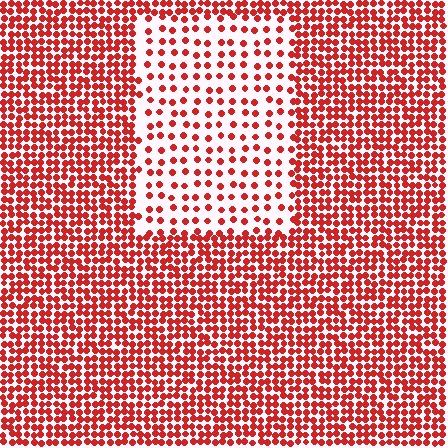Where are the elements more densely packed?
The elements are more densely packed outside the rectangle boundary.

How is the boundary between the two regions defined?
The boundary is defined by a change in element density (approximately 2.5x ratio). All elements are the same color, size, and shape.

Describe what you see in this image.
The image contains small red elements arranged at two different densities. A rectangle-shaped region is visible where the elements are less densely packed than the surrounding area.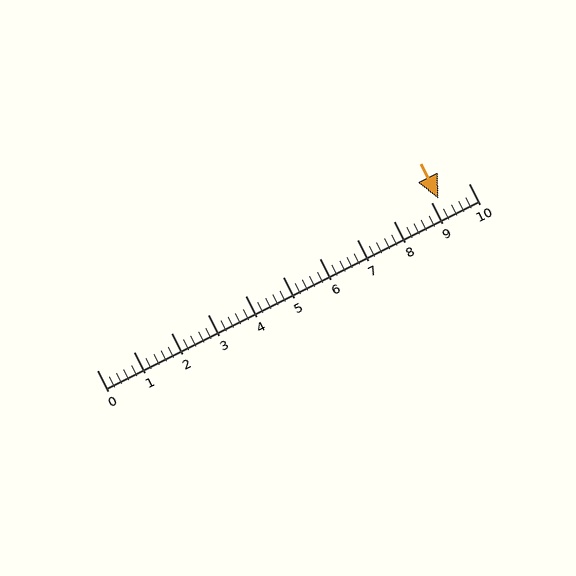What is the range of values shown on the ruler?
The ruler shows values from 0 to 10.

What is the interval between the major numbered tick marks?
The major tick marks are spaced 1 units apart.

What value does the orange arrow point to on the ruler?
The orange arrow points to approximately 9.2.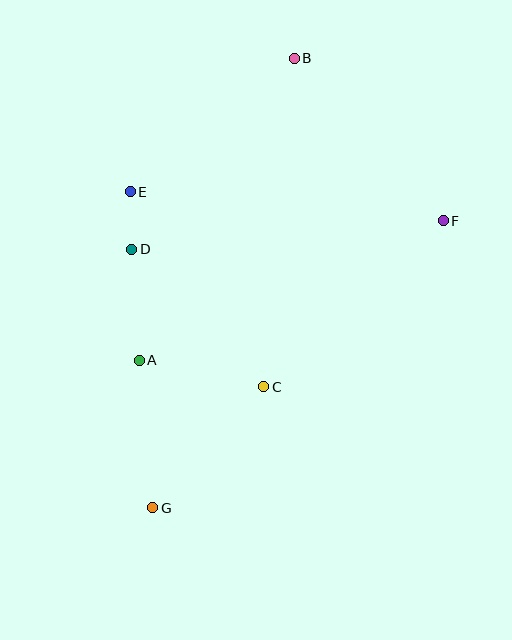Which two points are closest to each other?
Points D and E are closest to each other.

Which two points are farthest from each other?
Points B and G are farthest from each other.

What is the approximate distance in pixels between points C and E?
The distance between C and E is approximately 236 pixels.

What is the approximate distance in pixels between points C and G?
The distance between C and G is approximately 164 pixels.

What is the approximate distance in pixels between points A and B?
The distance between A and B is approximately 339 pixels.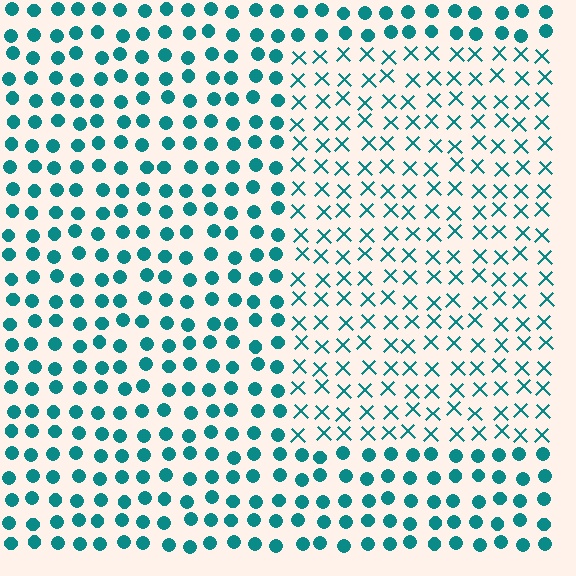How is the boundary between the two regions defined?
The boundary is defined by a change in element shape: X marks inside vs. circles outside. All elements share the same color and spacing.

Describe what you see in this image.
The image is filled with small teal elements arranged in a uniform grid. A rectangle-shaped region contains X marks, while the surrounding area contains circles. The boundary is defined purely by the change in element shape.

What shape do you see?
I see a rectangle.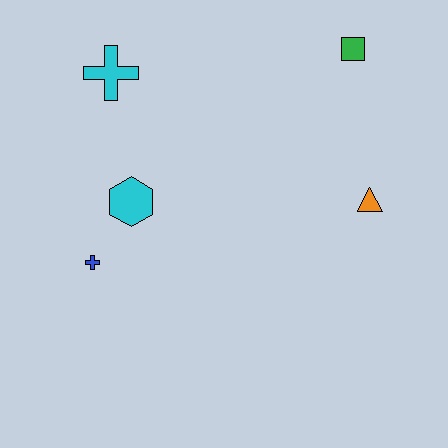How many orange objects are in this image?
There is 1 orange object.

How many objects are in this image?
There are 5 objects.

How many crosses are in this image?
There are 2 crosses.